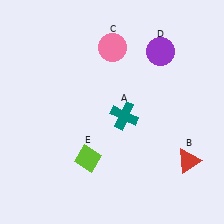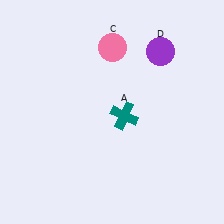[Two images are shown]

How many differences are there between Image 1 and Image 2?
There are 2 differences between the two images.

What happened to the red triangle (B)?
The red triangle (B) was removed in Image 2. It was in the bottom-right area of Image 1.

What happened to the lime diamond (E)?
The lime diamond (E) was removed in Image 2. It was in the bottom-left area of Image 1.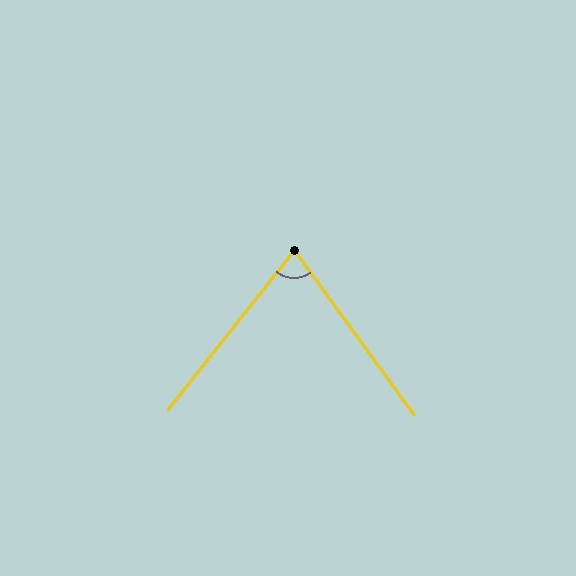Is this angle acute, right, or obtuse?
It is acute.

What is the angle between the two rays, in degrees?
Approximately 74 degrees.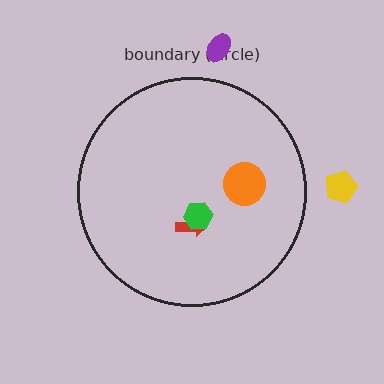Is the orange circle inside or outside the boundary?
Inside.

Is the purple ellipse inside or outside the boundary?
Outside.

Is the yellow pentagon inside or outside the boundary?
Outside.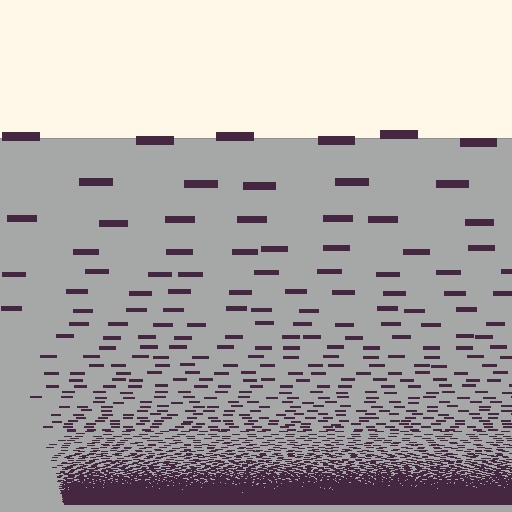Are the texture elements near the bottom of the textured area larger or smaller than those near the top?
Smaller. The gradient is inverted — elements near the bottom are smaller and denser.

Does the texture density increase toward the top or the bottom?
Density increases toward the bottom.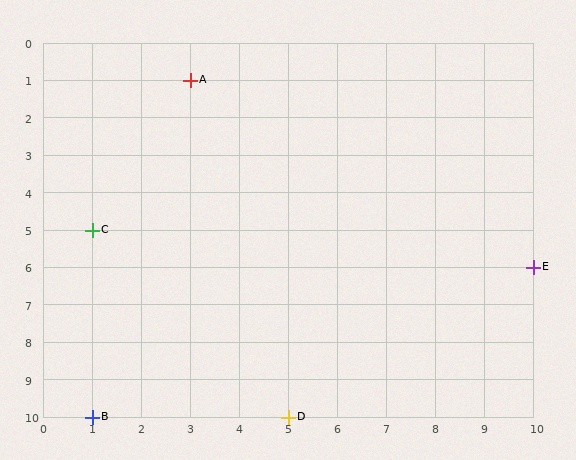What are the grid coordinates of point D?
Point D is at grid coordinates (5, 10).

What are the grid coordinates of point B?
Point B is at grid coordinates (1, 10).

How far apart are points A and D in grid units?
Points A and D are 2 columns and 9 rows apart (about 9.2 grid units diagonally).